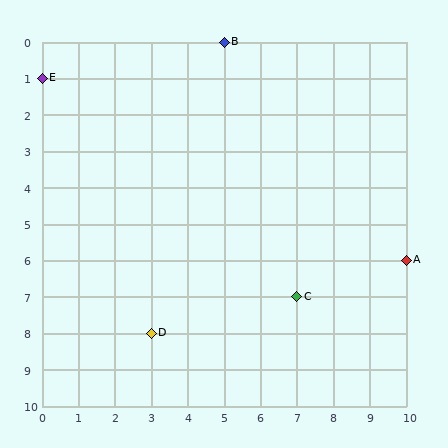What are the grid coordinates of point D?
Point D is at grid coordinates (3, 8).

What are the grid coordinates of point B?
Point B is at grid coordinates (5, 0).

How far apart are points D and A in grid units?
Points D and A are 7 columns and 2 rows apart (about 7.3 grid units diagonally).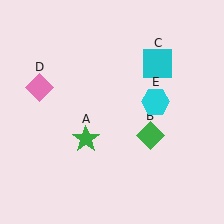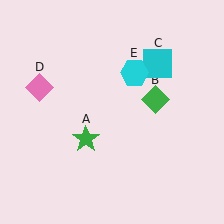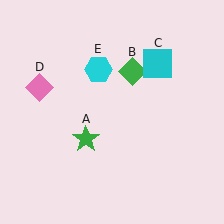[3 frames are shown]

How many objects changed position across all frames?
2 objects changed position: green diamond (object B), cyan hexagon (object E).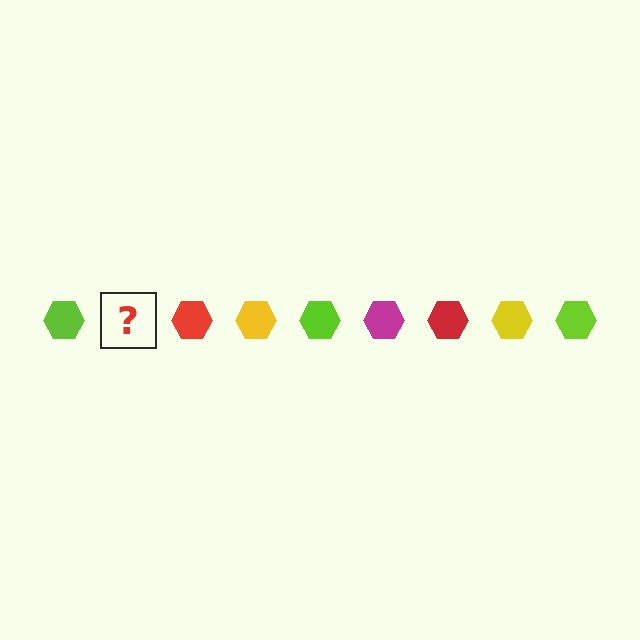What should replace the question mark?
The question mark should be replaced with a magenta hexagon.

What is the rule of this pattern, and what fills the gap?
The rule is that the pattern cycles through lime, magenta, red, yellow hexagons. The gap should be filled with a magenta hexagon.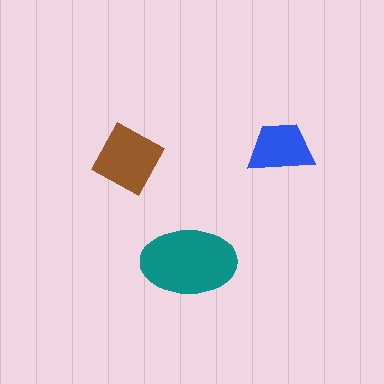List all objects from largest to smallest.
The teal ellipse, the brown diamond, the blue trapezoid.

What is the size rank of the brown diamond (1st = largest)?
2nd.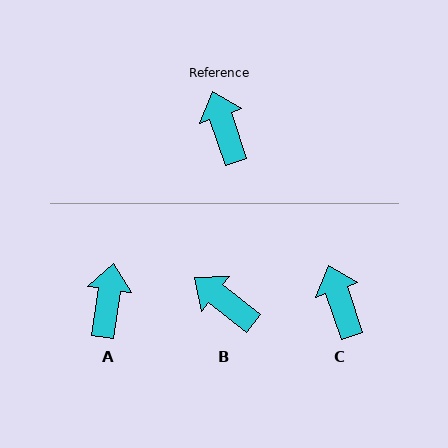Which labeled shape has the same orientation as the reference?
C.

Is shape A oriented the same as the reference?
No, it is off by about 27 degrees.